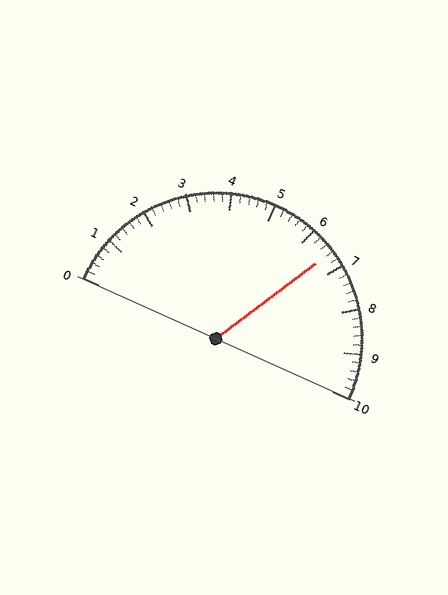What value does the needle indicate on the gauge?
The needle indicates approximately 6.6.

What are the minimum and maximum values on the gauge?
The gauge ranges from 0 to 10.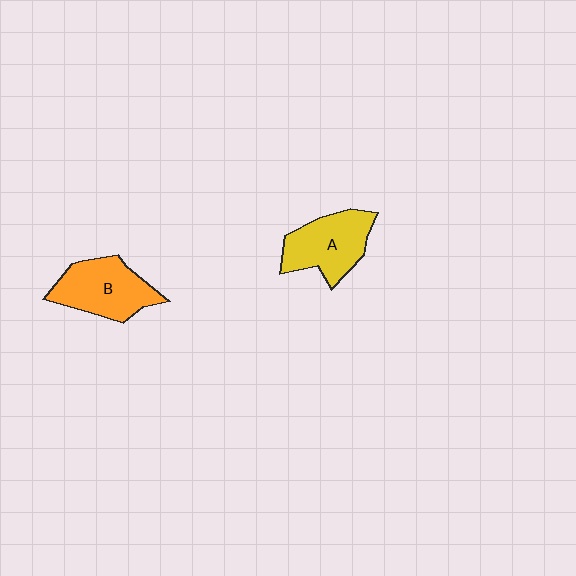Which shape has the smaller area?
Shape A (yellow).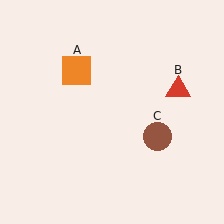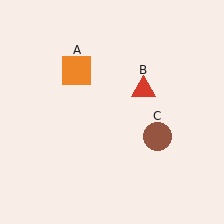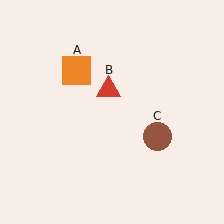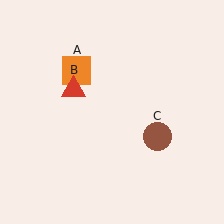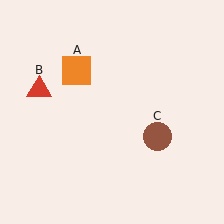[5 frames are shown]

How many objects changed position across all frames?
1 object changed position: red triangle (object B).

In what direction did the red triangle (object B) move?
The red triangle (object B) moved left.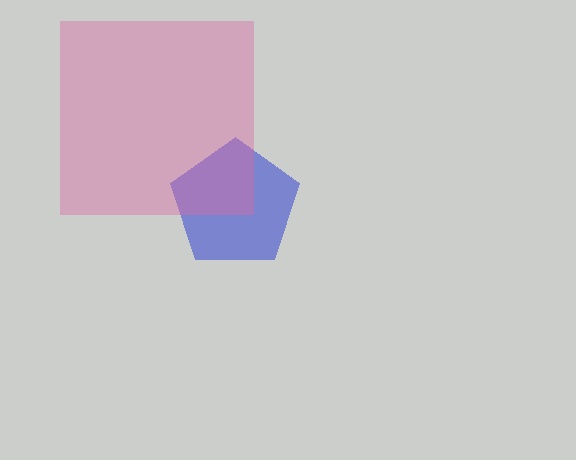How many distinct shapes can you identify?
There are 2 distinct shapes: a blue pentagon, a pink square.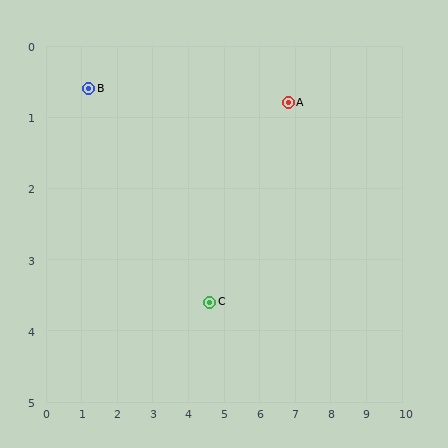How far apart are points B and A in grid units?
Points B and A are about 5.6 grid units apart.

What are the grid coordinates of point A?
Point A is at approximately (6.8, 0.8).